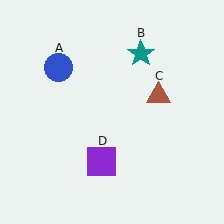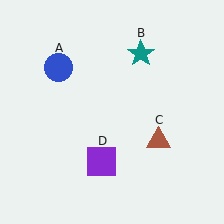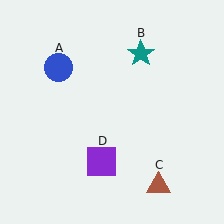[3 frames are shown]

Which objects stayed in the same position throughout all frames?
Blue circle (object A) and teal star (object B) and purple square (object D) remained stationary.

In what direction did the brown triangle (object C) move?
The brown triangle (object C) moved down.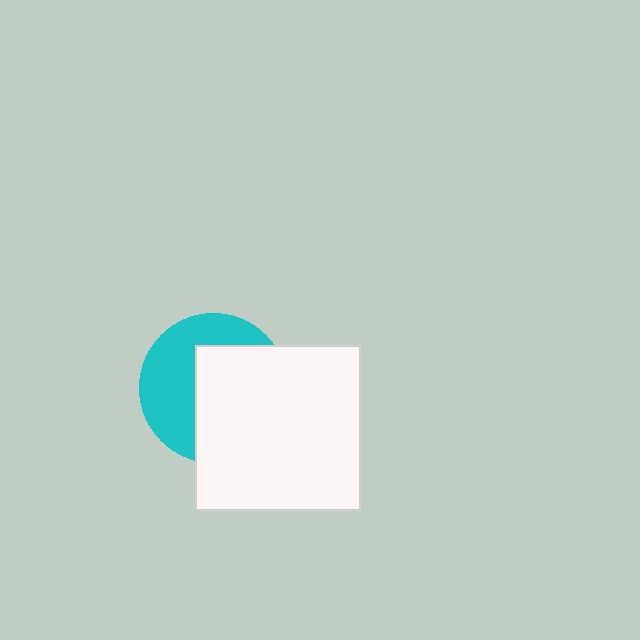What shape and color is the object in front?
The object in front is a white square.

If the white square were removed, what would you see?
You would see the complete cyan circle.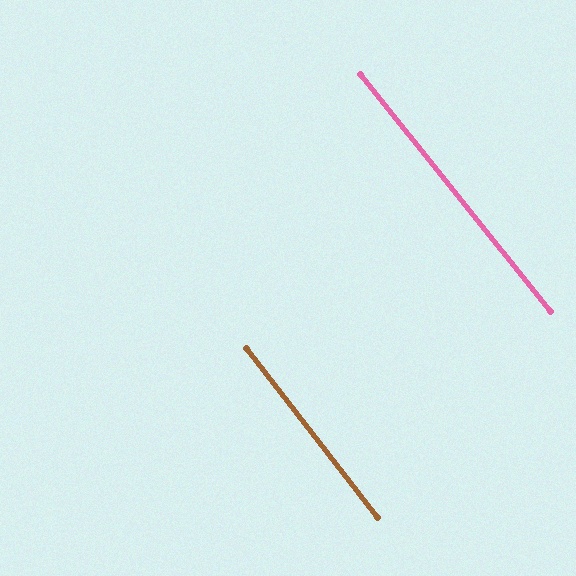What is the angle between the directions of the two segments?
Approximately 1 degree.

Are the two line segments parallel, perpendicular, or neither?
Parallel — their directions differ by only 0.8°.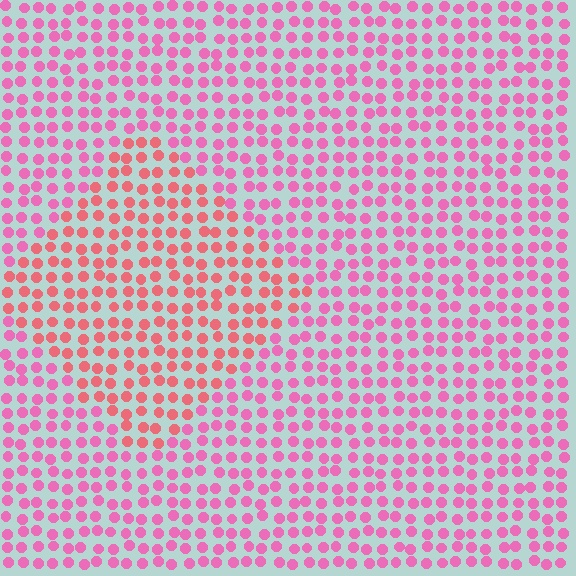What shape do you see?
I see a diamond.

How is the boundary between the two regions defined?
The boundary is defined purely by a slight shift in hue (about 31 degrees). Spacing, size, and orientation are identical on both sides.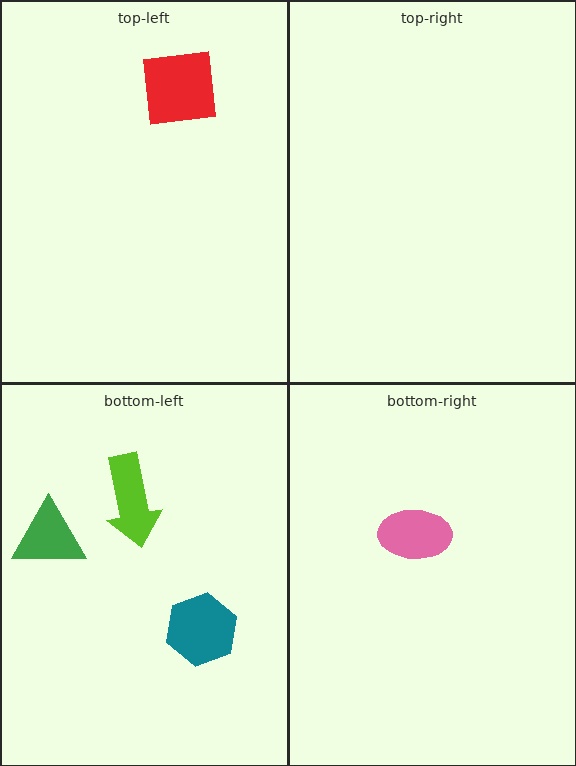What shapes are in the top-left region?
The red square.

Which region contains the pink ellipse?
The bottom-right region.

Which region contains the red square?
The top-left region.